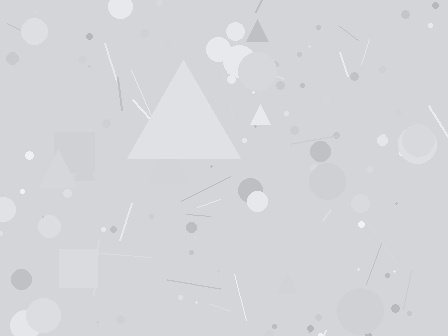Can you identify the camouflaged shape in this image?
The camouflaged shape is a triangle.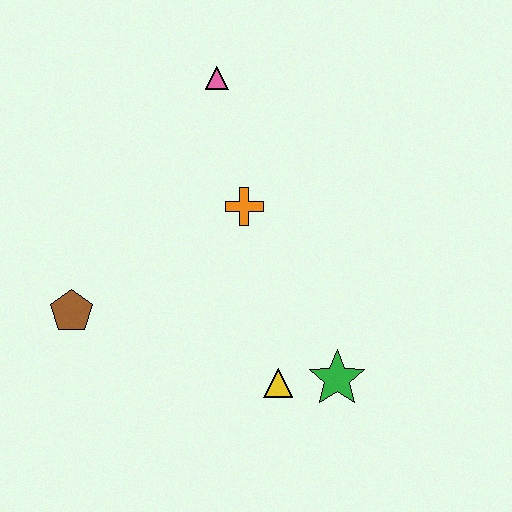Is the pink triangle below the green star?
No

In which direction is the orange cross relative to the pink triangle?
The orange cross is below the pink triangle.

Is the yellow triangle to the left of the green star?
Yes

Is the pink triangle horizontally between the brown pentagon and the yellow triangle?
Yes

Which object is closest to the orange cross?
The pink triangle is closest to the orange cross.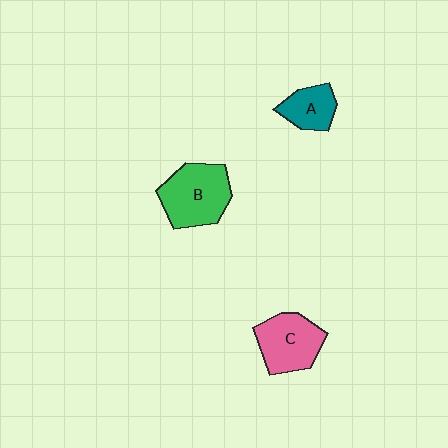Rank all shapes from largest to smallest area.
From largest to smallest: B (green), C (pink), A (teal).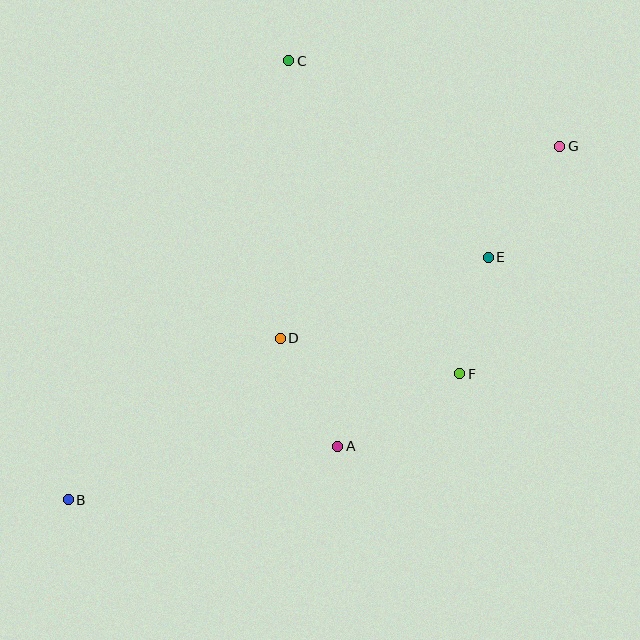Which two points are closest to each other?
Points E and F are closest to each other.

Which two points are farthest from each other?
Points B and G are farthest from each other.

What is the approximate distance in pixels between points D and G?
The distance between D and G is approximately 339 pixels.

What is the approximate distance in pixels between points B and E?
The distance between B and E is approximately 485 pixels.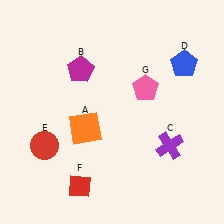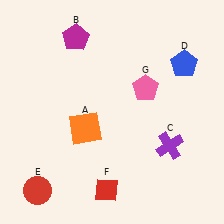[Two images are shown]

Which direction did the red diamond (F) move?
The red diamond (F) moved right.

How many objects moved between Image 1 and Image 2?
3 objects moved between the two images.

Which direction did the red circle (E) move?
The red circle (E) moved down.